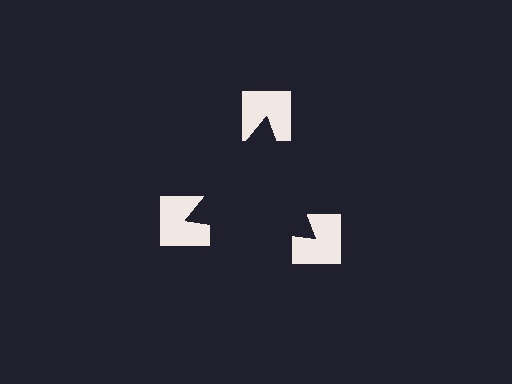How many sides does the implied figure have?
3 sides.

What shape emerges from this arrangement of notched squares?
An illusory triangle — its edges are inferred from the aligned wedge cuts in the notched squares, not physically drawn.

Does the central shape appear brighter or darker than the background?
It typically appears slightly darker than the background, even though no actual brightness change is drawn.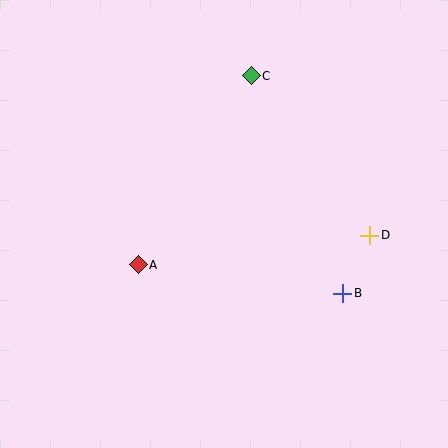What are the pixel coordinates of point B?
Point B is at (343, 293).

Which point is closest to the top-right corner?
Point C is closest to the top-right corner.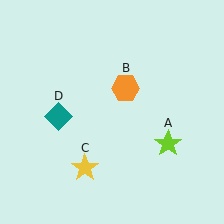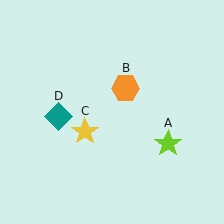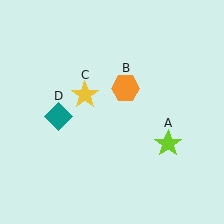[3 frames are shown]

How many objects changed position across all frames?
1 object changed position: yellow star (object C).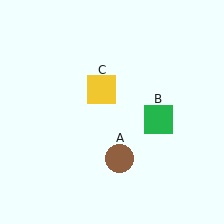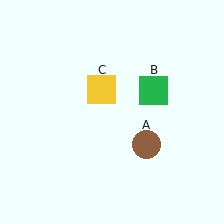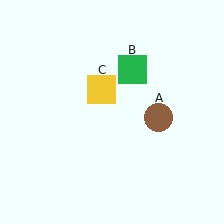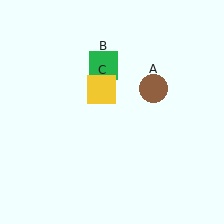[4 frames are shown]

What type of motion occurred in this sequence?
The brown circle (object A), green square (object B) rotated counterclockwise around the center of the scene.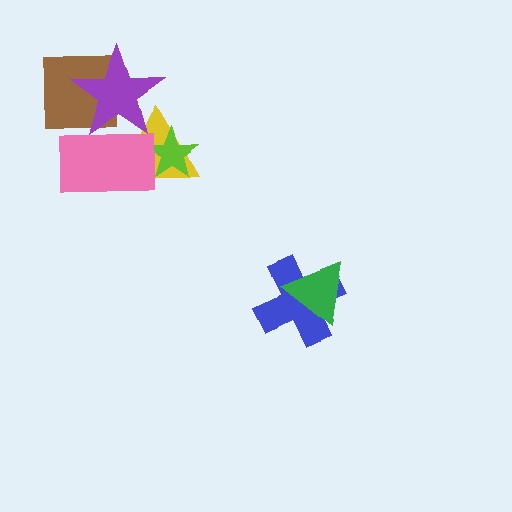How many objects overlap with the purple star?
3 objects overlap with the purple star.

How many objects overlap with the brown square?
1 object overlaps with the brown square.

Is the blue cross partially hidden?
Yes, it is partially covered by another shape.